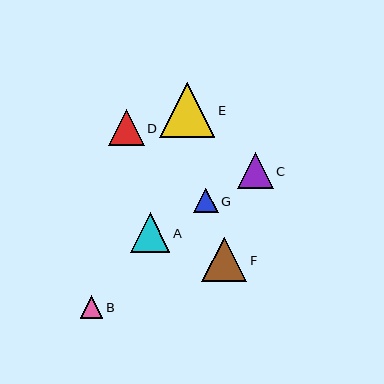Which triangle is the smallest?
Triangle B is the smallest with a size of approximately 23 pixels.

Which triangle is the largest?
Triangle E is the largest with a size of approximately 55 pixels.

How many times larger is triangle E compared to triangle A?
Triangle E is approximately 1.4 times the size of triangle A.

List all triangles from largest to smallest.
From largest to smallest: E, F, A, D, C, G, B.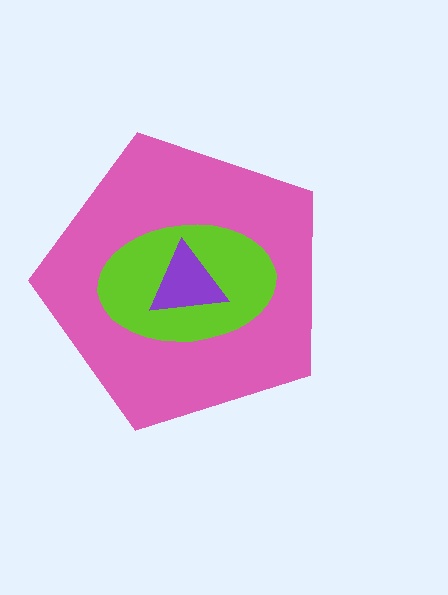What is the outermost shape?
The pink pentagon.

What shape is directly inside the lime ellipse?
The purple triangle.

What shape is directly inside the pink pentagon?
The lime ellipse.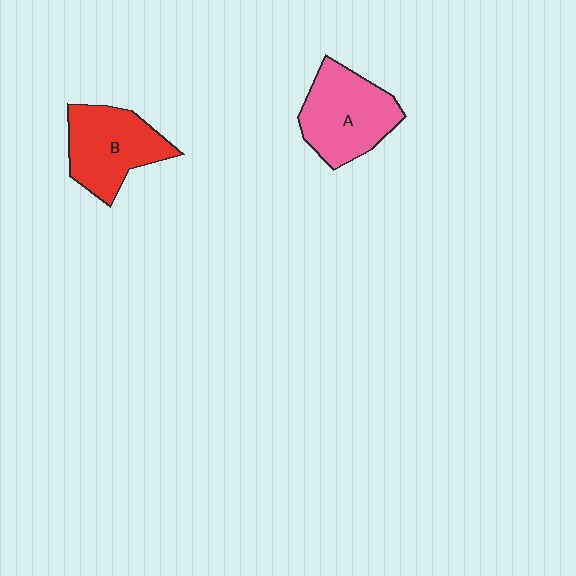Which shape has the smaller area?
Shape B (red).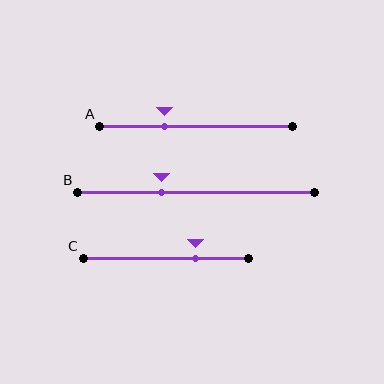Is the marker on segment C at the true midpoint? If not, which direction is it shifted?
No, the marker on segment C is shifted to the right by about 18% of the segment length.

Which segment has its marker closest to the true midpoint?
Segment B has its marker closest to the true midpoint.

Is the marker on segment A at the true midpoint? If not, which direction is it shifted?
No, the marker on segment A is shifted to the left by about 17% of the segment length.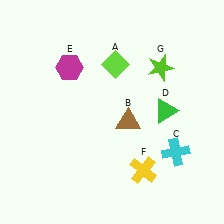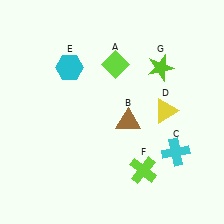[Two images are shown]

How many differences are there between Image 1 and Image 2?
There are 3 differences between the two images.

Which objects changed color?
D changed from green to yellow. E changed from magenta to cyan. F changed from yellow to lime.